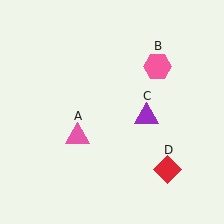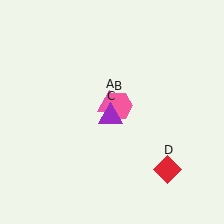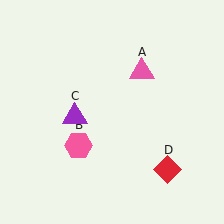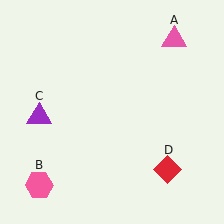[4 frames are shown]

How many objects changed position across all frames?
3 objects changed position: pink triangle (object A), pink hexagon (object B), purple triangle (object C).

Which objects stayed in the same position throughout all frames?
Red diamond (object D) remained stationary.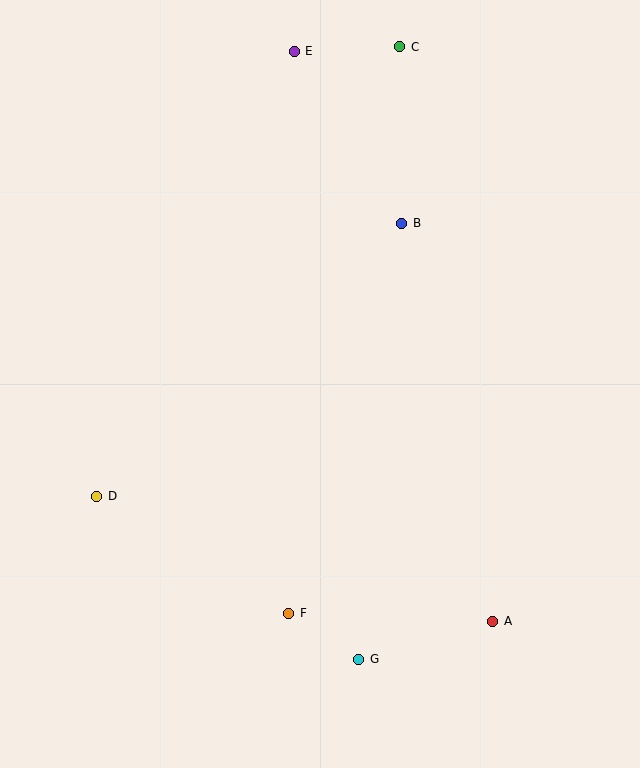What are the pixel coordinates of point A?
Point A is at (493, 621).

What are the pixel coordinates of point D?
Point D is at (97, 496).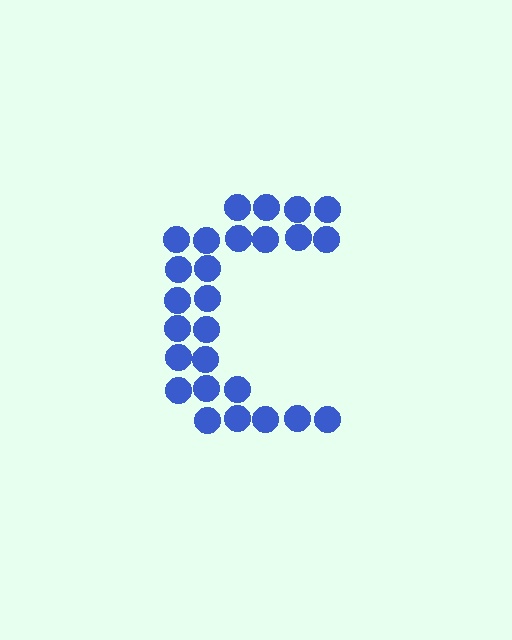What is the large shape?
The large shape is the letter C.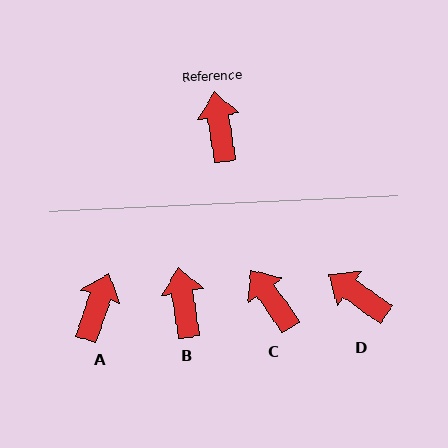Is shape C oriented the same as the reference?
No, it is off by about 27 degrees.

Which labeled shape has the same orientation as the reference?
B.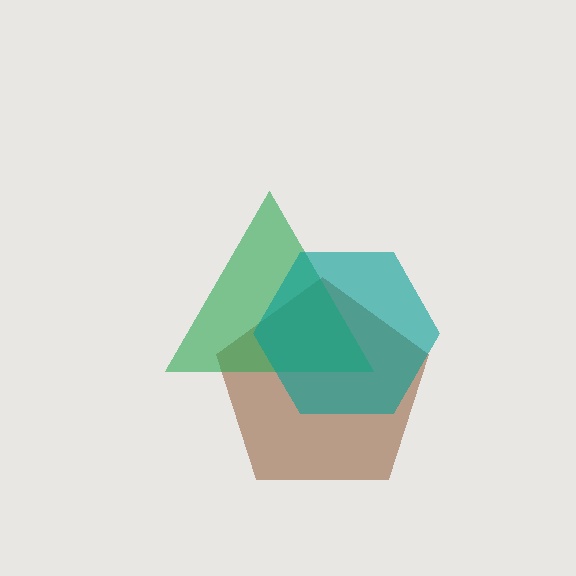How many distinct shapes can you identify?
There are 3 distinct shapes: a brown pentagon, a green triangle, a teal hexagon.